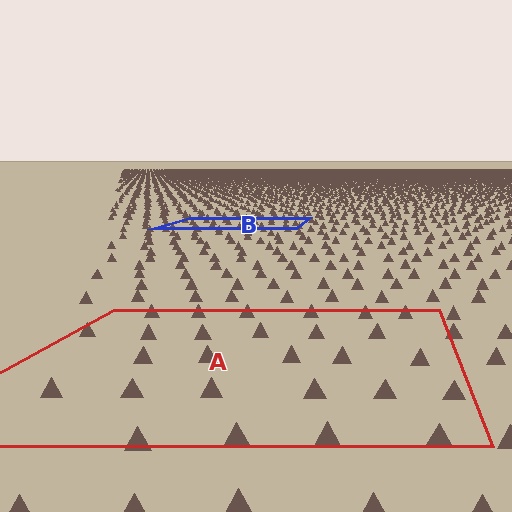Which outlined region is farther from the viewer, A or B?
Region B is farther from the viewer — the texture elements inside it appear smaller and more densely packed.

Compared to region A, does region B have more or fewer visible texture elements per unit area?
Region B has more texture elements per unit area — they are packed more densely because it is farther away.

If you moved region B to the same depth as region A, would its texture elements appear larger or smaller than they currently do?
They would appear larger. At a closer depth, the same texture elements are projected at a bigger on-screen size.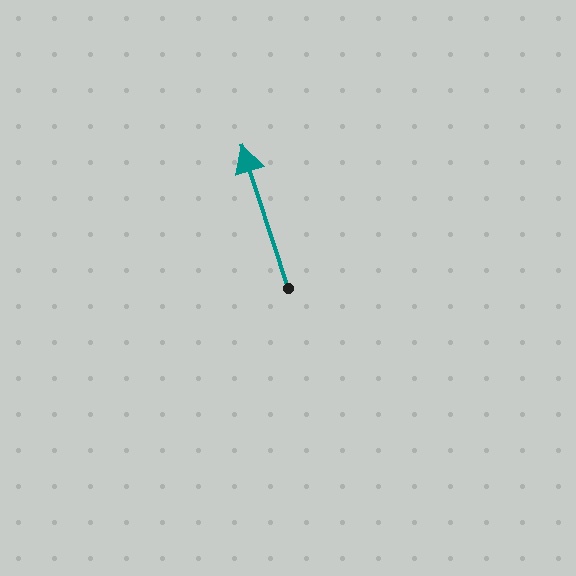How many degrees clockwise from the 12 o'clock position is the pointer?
Approximately 342 degrees.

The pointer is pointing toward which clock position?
Roughly 11 o'clock.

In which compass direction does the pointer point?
North.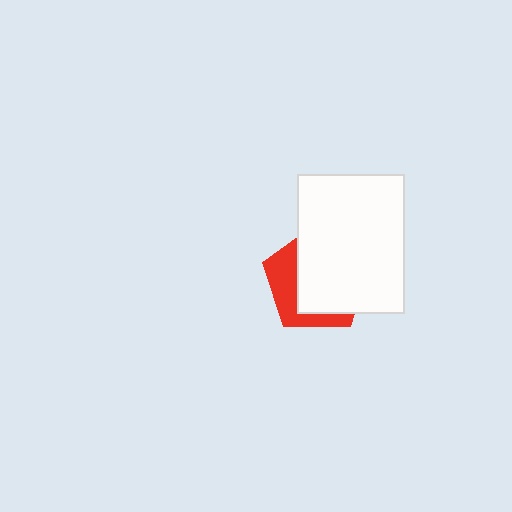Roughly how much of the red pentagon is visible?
A small part of it is visible (roughly 36%).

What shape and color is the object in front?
The object in front is a white rectangle.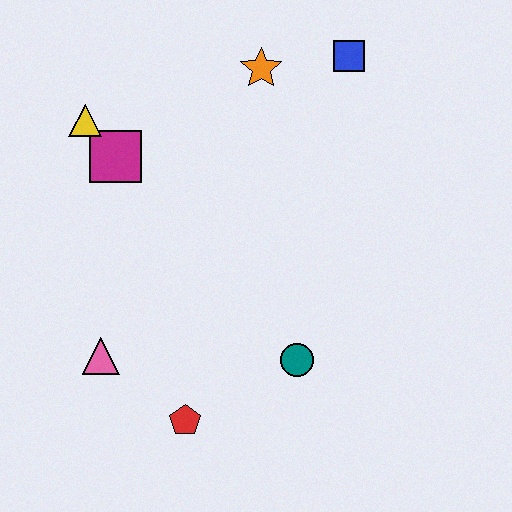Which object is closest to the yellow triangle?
The magenta square is closest to the yellow triangle.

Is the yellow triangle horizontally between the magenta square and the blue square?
No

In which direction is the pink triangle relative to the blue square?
The pink triangle is below the blue square.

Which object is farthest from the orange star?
The red pentagon is farthest from the orange star.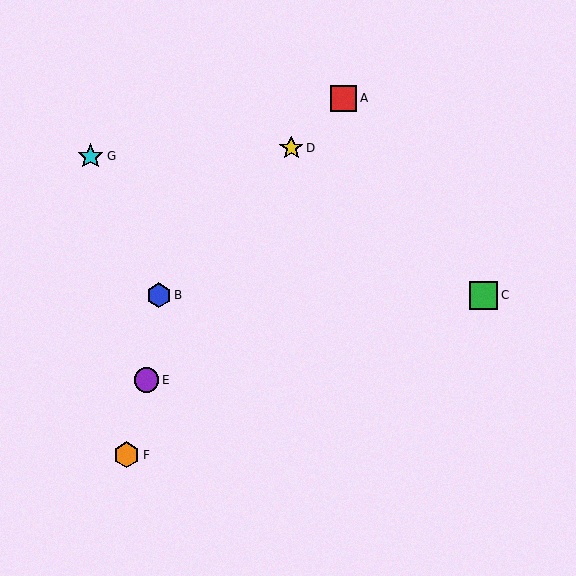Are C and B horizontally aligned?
Yes, both are at y≈295.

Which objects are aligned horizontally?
Objects B, C are aligned horizontally.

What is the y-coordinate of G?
Object G is at y≈156.